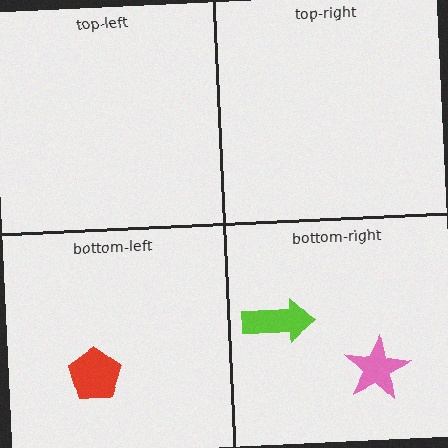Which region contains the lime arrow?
The bottom-right region.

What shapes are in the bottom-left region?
The red pentagon.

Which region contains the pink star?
The bottom-right region.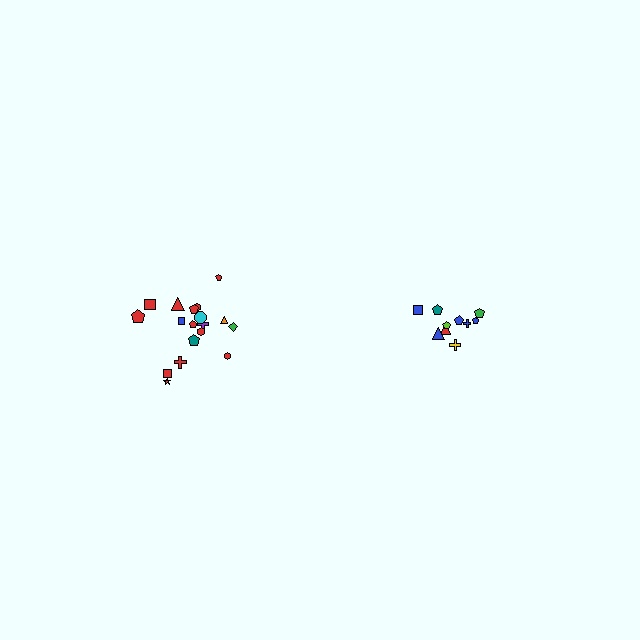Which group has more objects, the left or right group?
The left group.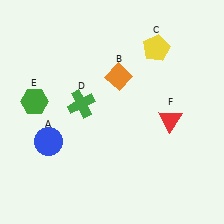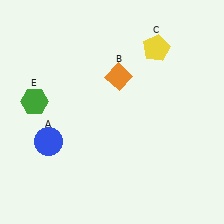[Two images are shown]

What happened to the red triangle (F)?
The red triangle (F) was removed in Image 2. It was in the bottom-right area of Image 1.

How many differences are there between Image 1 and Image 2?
There are 2 differences between the two images.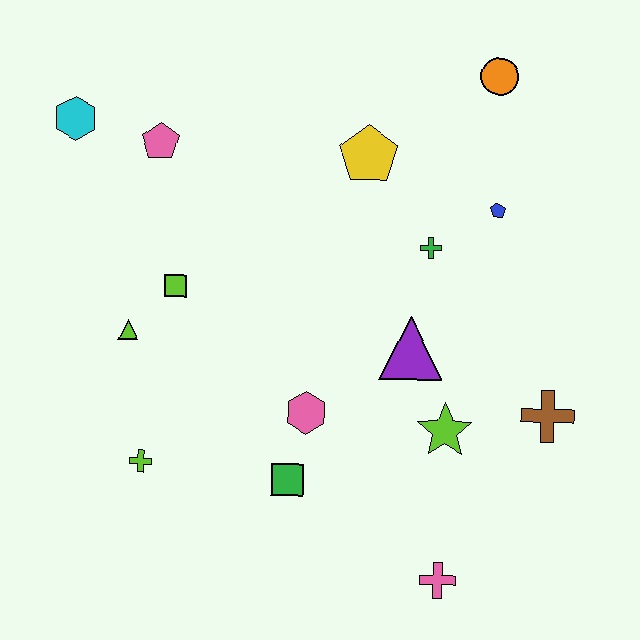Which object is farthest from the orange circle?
The lime cross is farthest from the orange circle.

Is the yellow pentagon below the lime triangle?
No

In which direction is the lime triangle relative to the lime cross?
The lime triangle is above the lime cross.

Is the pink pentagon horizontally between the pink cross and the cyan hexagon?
Yes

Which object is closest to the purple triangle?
The lime star is closest to the purple triangle.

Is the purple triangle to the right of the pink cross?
No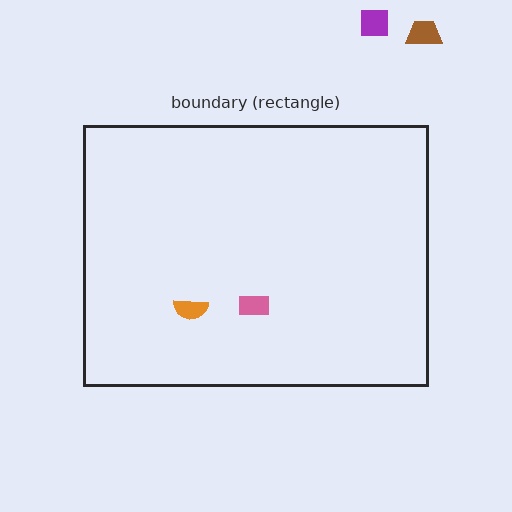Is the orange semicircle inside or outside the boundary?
Inside.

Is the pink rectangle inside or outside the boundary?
Inside.